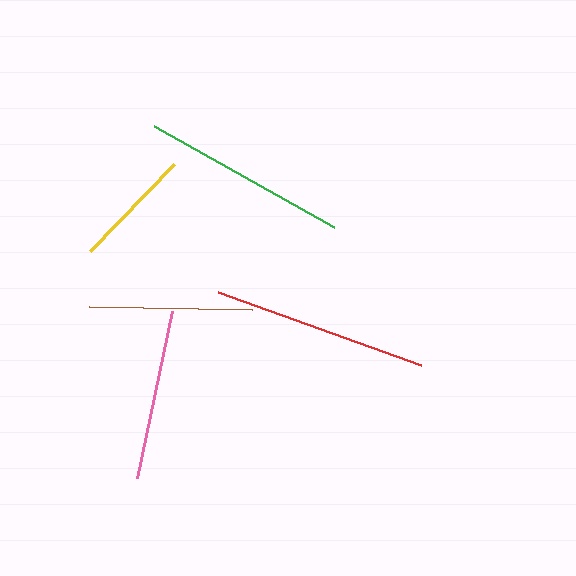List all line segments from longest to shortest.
From longest to shortest: red, green, pink, brown, yellow.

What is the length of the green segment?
The green segment is approximately 206 pixels long.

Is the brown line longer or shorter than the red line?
The red line is longer than the brown line.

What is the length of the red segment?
The red segment is approximately 216 pixels long.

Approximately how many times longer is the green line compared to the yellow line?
The green line is approximately 1.7 times the length of the yellow line.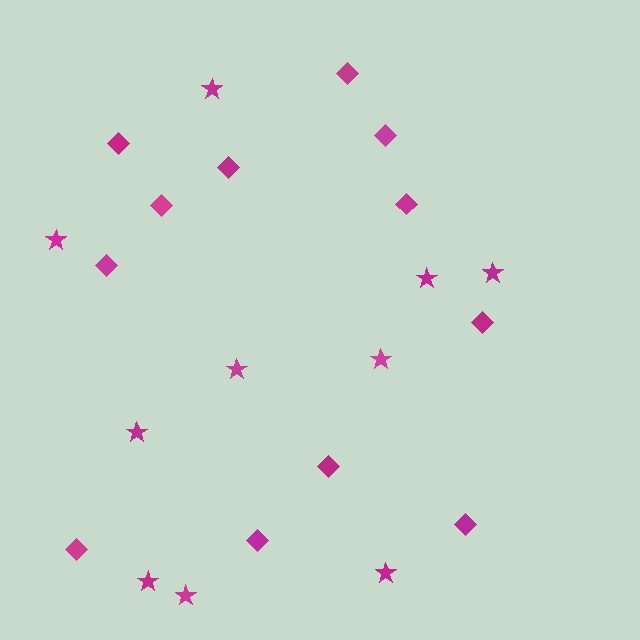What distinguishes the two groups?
There are 2 groups: one group of diamonds (12) and one group of stars (10).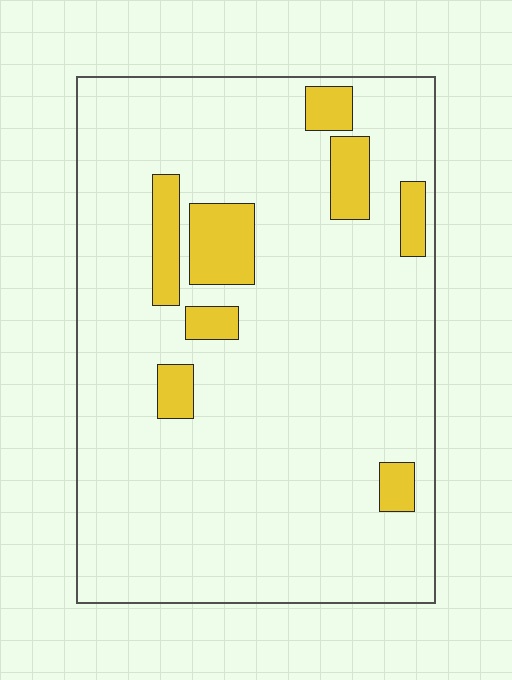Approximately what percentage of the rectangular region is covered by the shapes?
Approximately 10%.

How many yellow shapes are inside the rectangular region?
8.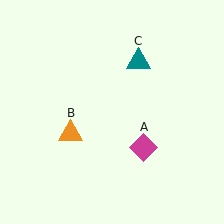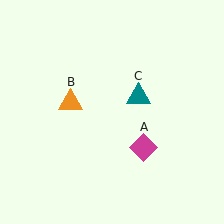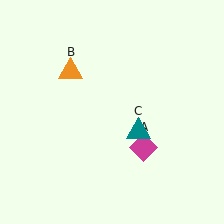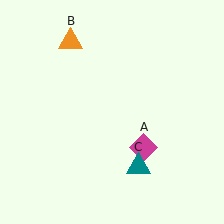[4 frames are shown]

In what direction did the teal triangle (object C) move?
The teal triangle (object C) moved down.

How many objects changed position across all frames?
2 objects changed position: orange triangle (object B), teal triangle (object C).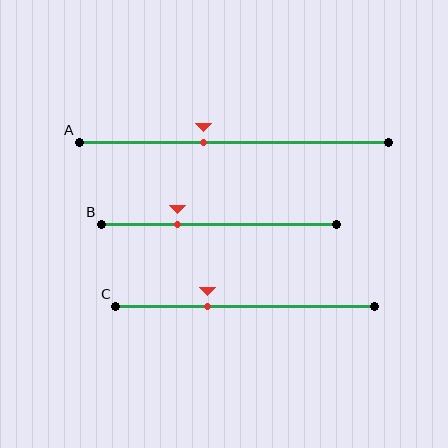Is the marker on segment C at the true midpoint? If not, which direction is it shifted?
No, the marker on segment C is shifted to the left by about 15% of the segment length.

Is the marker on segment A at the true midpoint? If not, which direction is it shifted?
No, the marker on segment A is shifted to the left by about 10% of the segment length.